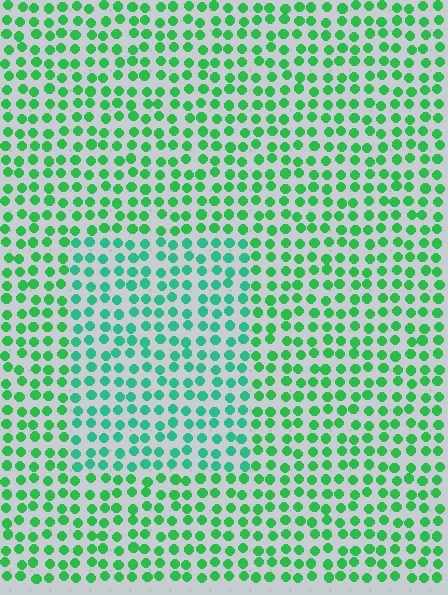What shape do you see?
I see a rectangle.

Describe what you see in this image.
The image is filled with small green elements in a uniform arrangement. A rectangle-shaped region is visible where the elements are tinted to a slightly different hue, forming a subtle color boundary.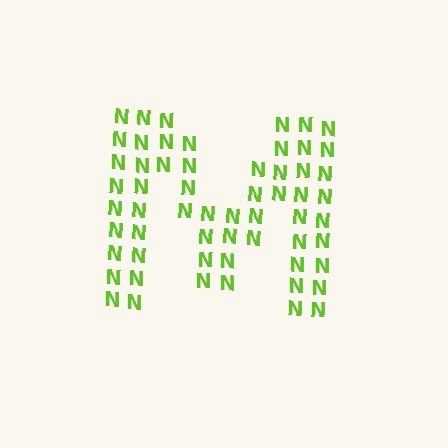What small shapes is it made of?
It is made of small letter N's.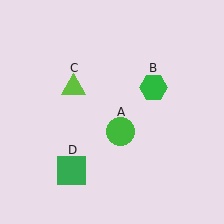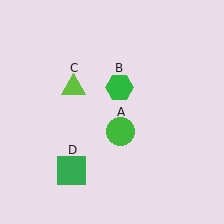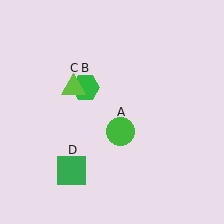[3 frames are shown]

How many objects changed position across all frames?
1 object changed position: green hexagon (object B).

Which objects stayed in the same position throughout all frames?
Green circle (object A) and lime triangle (object C) and green square (object D) remained stationary.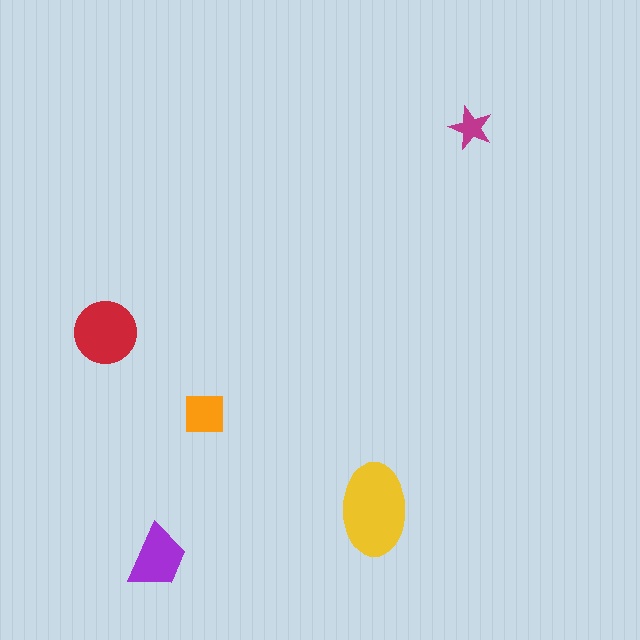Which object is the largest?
The yellow ellipse.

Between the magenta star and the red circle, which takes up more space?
The red circle.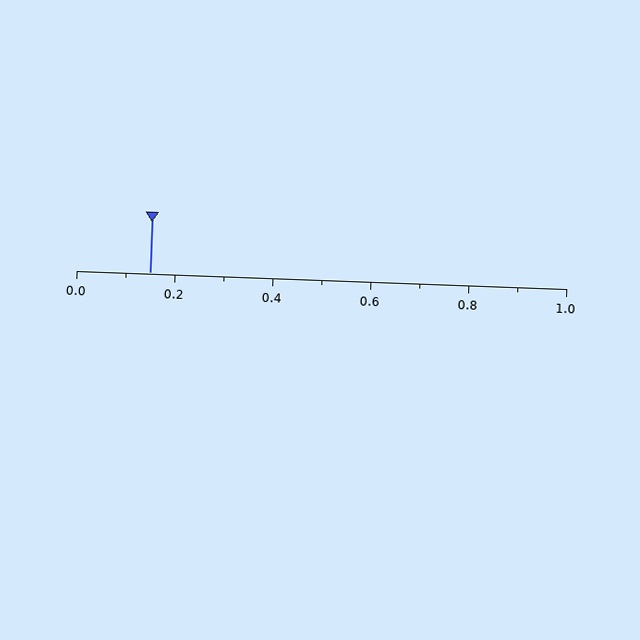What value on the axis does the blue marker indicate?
The marker indicates approximately 0.15.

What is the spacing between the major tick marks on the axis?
The major ticks are spaced 0.2 apart.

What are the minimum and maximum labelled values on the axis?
The axis runs from 0.0 to 1.0.